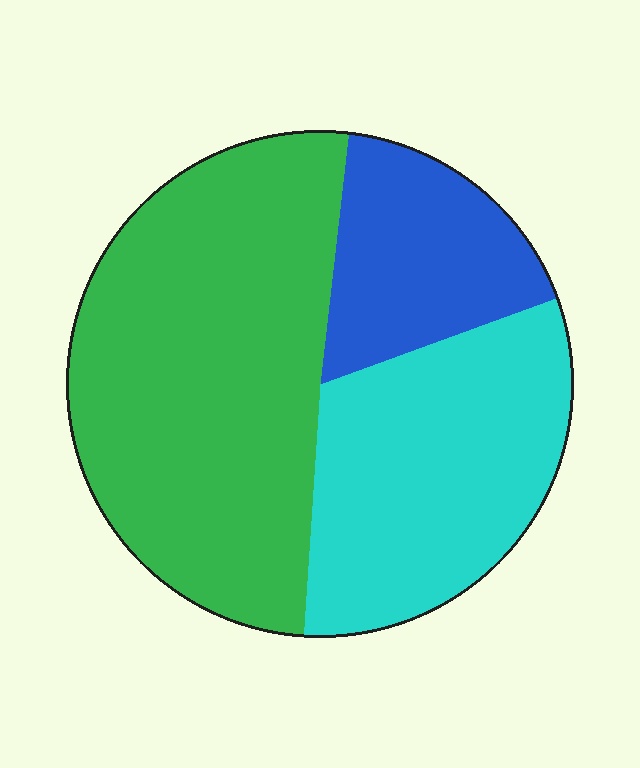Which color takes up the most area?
Green, at roughly 50%.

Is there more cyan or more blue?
Cyan.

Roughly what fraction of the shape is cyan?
Cyan covers around 30% of the shape.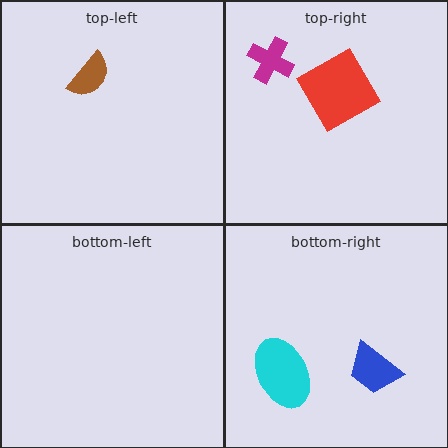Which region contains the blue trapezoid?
The bottom-right region.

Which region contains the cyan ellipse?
The bottom-right region.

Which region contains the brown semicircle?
The top-left region.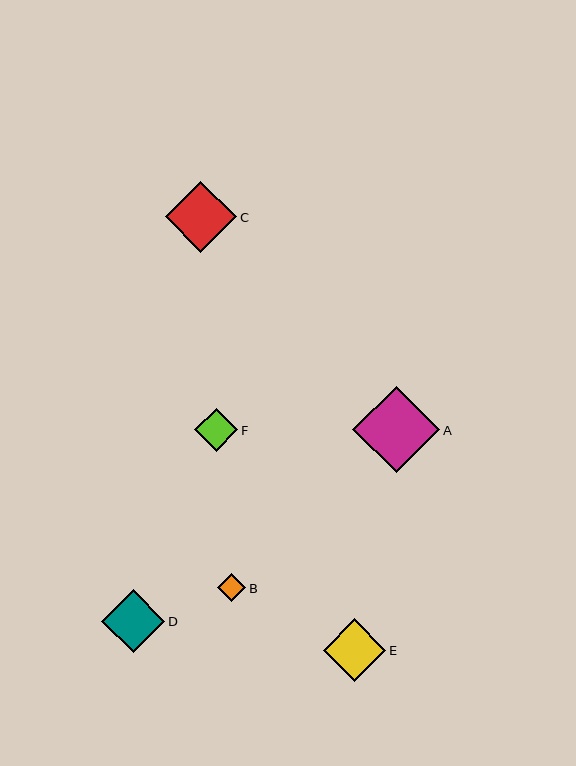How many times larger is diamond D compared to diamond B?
Diamond D is approximately 2.2 times the size of diamond B.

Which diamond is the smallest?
Diamond B is the smallest with a size of approximately 28 pixels.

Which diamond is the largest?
Diamond A is the largest with a size of approximately 87 pixels.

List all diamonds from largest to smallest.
From largest to smallest: A, C, D, E, F, B.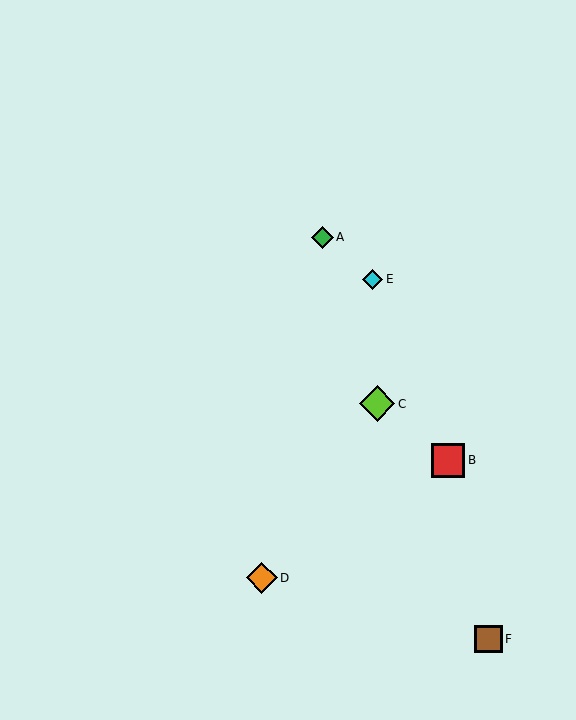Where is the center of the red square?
The center of the red square is at (448, 460).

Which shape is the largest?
The lime diamond (labeled C) is the largest.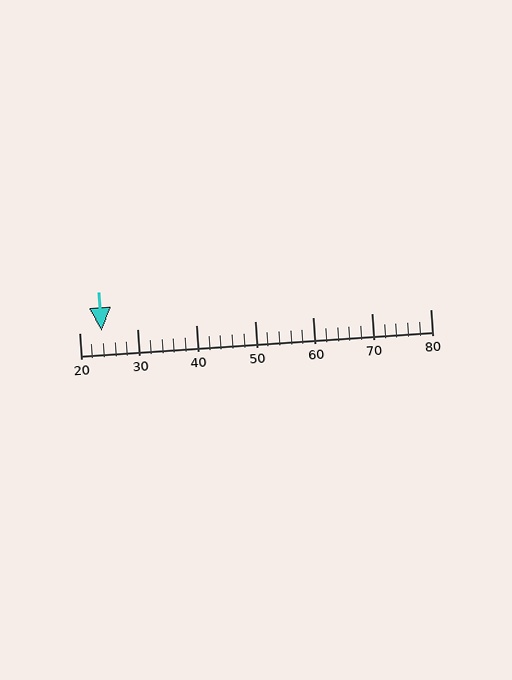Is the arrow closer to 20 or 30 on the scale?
The arrow is closer to 20.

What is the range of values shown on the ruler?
The ruler shows values from 20 to 80.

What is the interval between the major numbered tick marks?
The major tick marks are spaced 10 units apart.